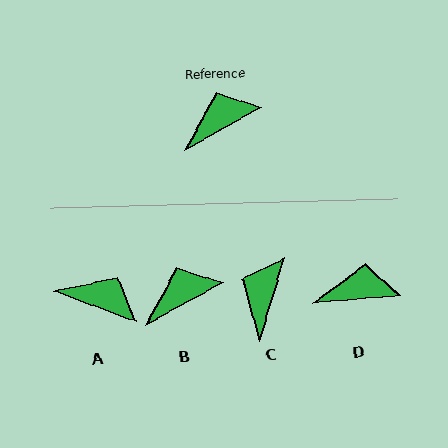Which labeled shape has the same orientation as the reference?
B.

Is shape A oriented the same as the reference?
No, it is off by about 50 degrees.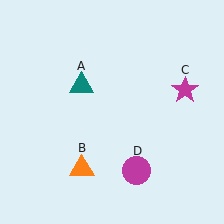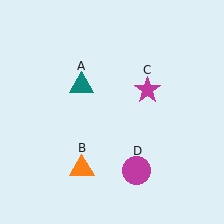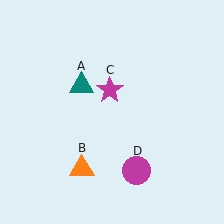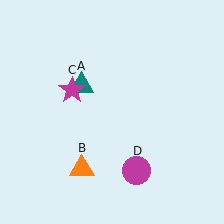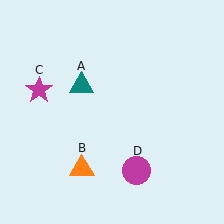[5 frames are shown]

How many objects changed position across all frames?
1 object changed position: magenta star (object C).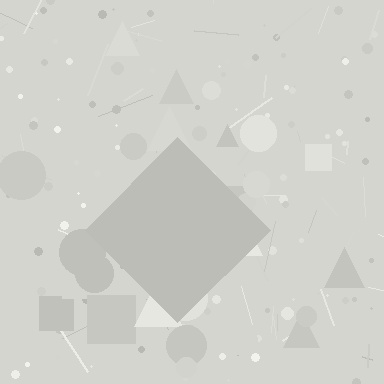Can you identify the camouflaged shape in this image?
The camouflaged shape is a diamond.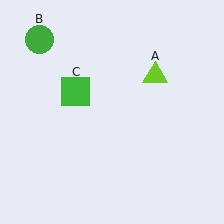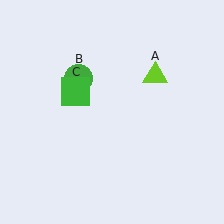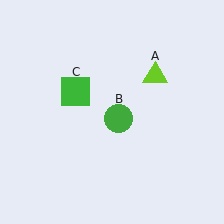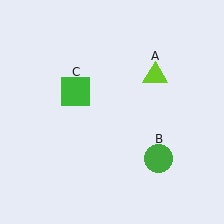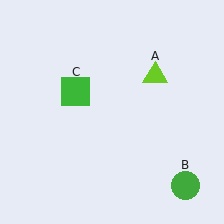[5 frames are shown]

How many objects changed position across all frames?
1 object changed position: green circle (object B).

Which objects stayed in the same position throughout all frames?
Lime triangle (object A) and green square (object C) remained stationary.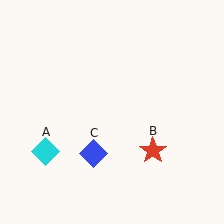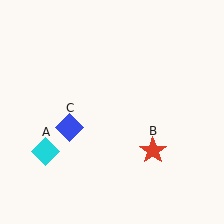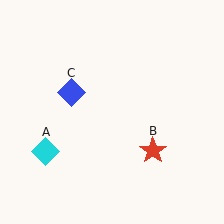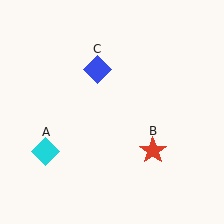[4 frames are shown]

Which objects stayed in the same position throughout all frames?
Cyan diamond (object A) and red star (object B) remained stationary.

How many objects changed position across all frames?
1 object changed position: blue diamond (object C).